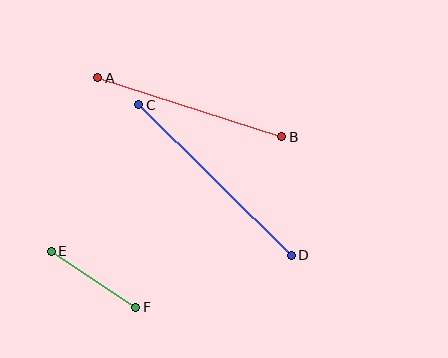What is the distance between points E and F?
The distance is approximately 101 pixels.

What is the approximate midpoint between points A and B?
The midpoint is at approximately (190, 107) pixels.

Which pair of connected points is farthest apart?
Points C and D are farthest apart.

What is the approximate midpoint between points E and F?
The midpoint is at approximately (93, 279) pixels.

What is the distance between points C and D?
The distance is approximately 214 pixels.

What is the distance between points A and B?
The distance is approximately 193 pixels.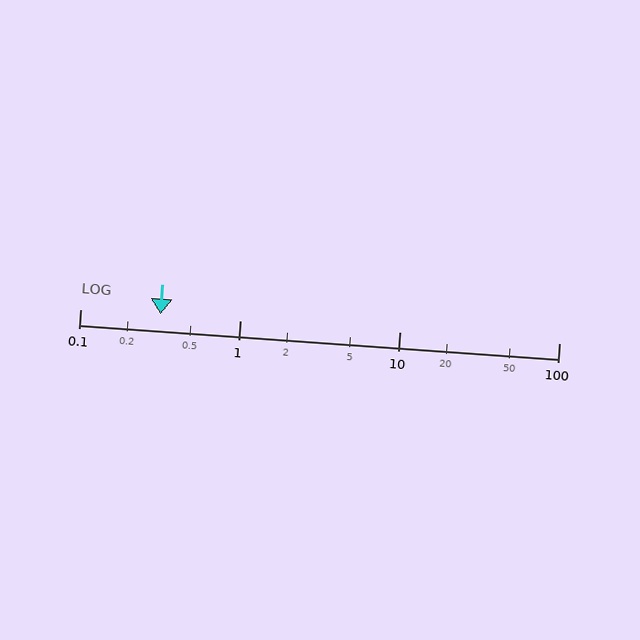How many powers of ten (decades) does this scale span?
The scale spans 3 decades, from 0.1 to 100.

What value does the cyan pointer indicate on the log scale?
The pointer indicates approximately 0.32.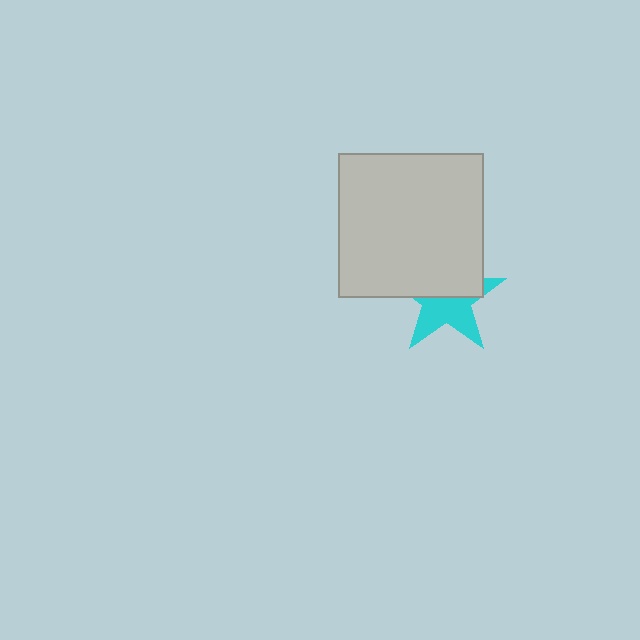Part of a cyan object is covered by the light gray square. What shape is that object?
It is a star.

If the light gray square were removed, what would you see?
You would see the complete cyan star.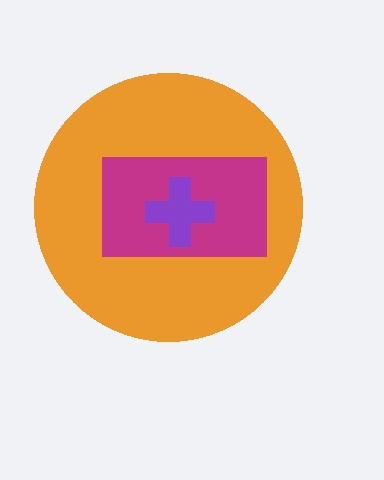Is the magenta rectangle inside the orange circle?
Yes.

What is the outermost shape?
The orange circle.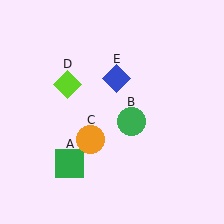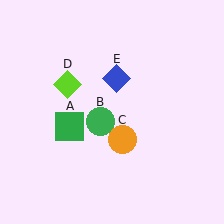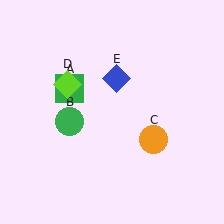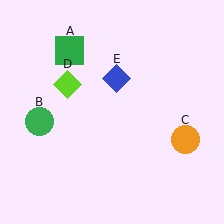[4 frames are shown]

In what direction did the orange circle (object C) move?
The orange circle (object C) moved right.